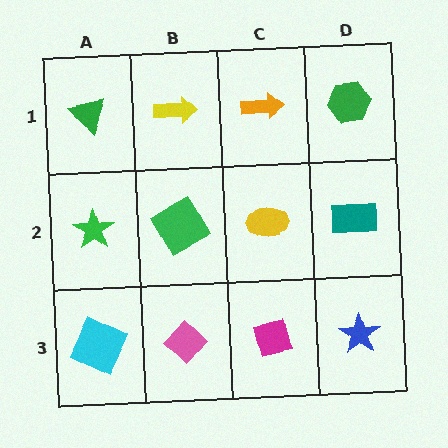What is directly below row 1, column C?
A yellow ellipse.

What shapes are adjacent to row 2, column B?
A yellow arrow (row 1, column B), a pink diamond (row 3, column B), a green star (row 2, column A), a yellow ellipse (row 2, column C).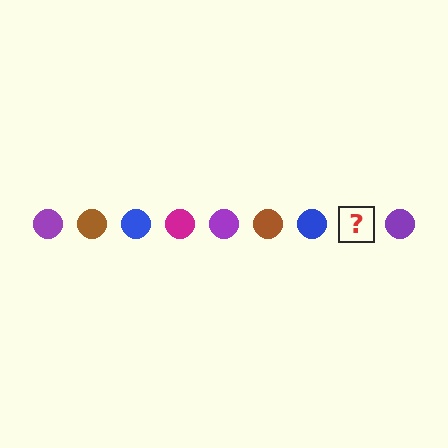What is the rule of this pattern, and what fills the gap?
The rule is that the pattern cycles through purple, brown, blue, magenta circles. The gap should be filled with a magenta circle.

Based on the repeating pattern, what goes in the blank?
The blank should be a magenta circle.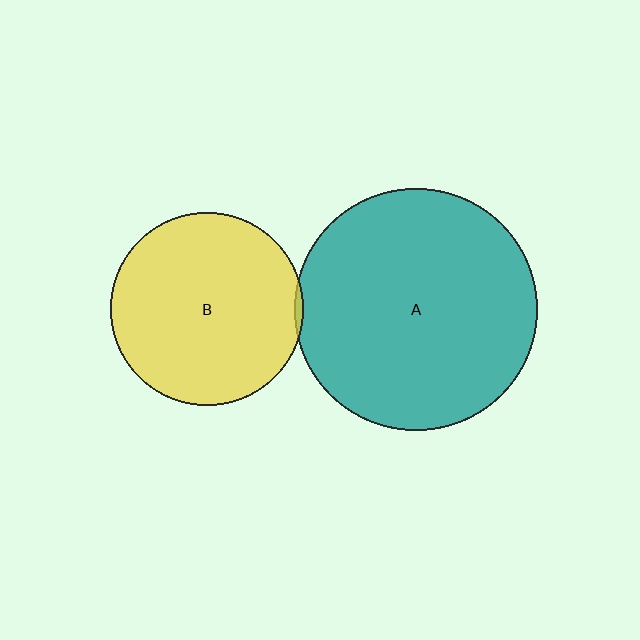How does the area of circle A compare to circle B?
Approximately 1.6 times.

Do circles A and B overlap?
Yes.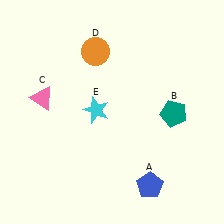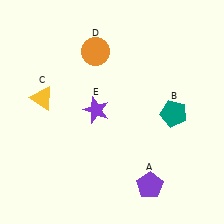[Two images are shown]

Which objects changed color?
A changed from blue to purple. C changed from pink to yellow. E changed from cyan to purple.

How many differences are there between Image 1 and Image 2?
There are 3 differences between the two images.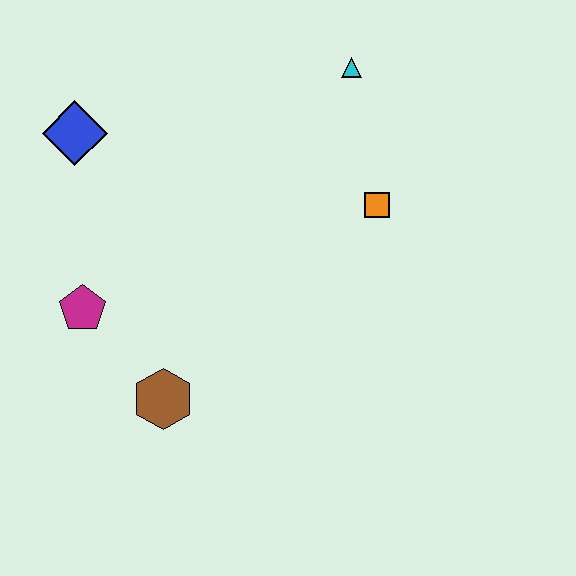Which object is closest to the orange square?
The cyan triangle is closest to the orange square.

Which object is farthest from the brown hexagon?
The cyan triangle is farthest from the brown hexagon.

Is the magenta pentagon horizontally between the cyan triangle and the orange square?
No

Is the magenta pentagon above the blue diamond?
No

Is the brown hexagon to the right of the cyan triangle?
No